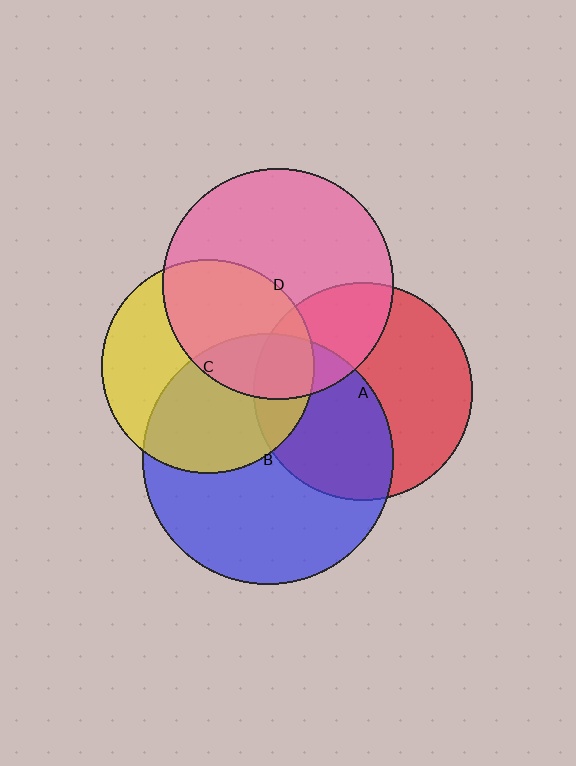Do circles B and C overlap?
Yes.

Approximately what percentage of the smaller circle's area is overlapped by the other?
Approximately 50%.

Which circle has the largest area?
Circle B (blue).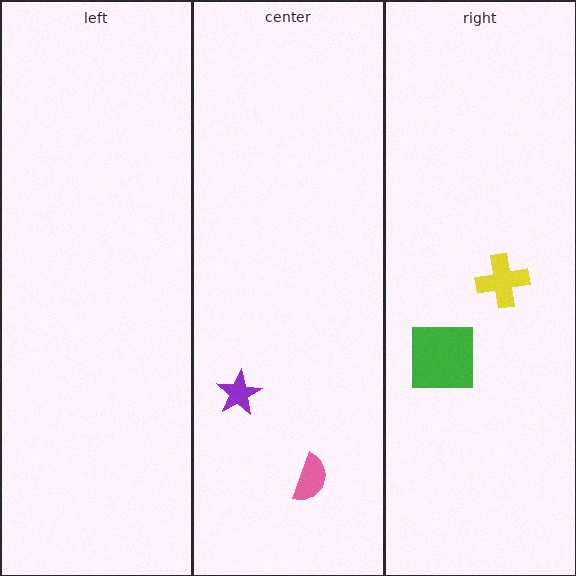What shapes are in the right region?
The green square, the yellow cross.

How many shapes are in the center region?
2.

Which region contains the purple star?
The center region.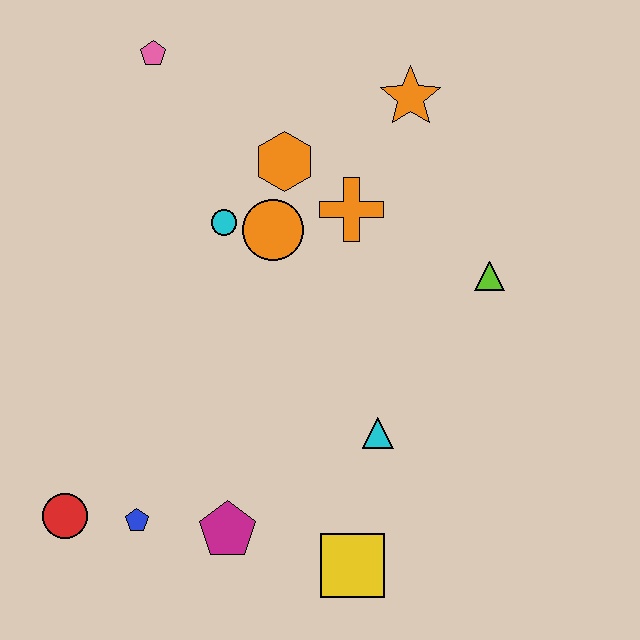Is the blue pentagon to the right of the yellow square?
No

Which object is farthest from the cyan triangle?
The pink pentagon is farthest from the cyan triangle.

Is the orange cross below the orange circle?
No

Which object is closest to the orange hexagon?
The orange circle is closest to the orange hexagon.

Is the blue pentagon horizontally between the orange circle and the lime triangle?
No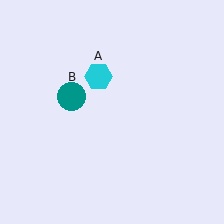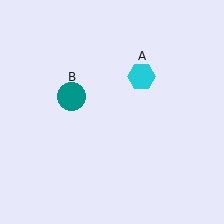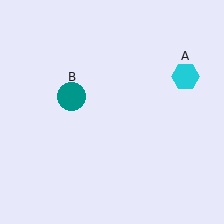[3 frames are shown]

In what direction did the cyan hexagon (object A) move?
The cyan hexagon (object A) moved right.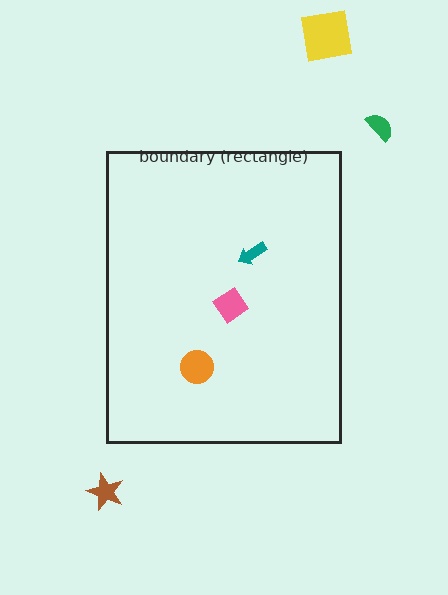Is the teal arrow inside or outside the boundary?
Inside.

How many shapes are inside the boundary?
3 inside, 3 outside.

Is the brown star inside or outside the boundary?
Outside.